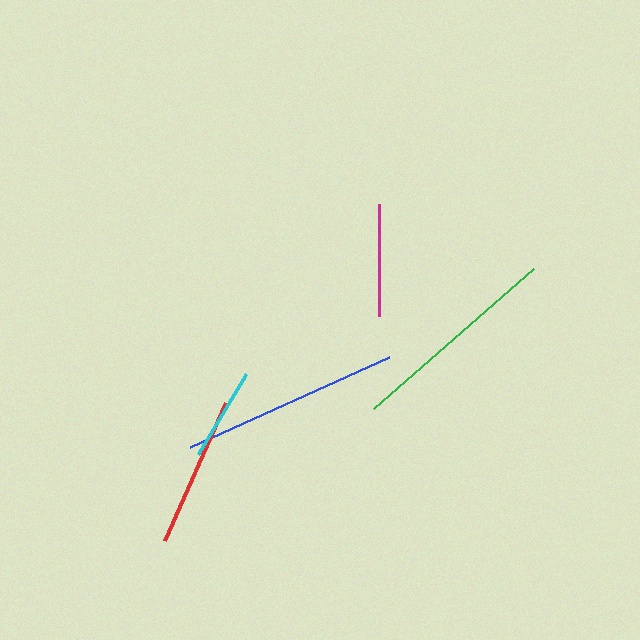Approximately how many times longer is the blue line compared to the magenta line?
The blue line is approximately 1.9 times the length of the magenta line.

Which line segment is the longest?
The blue line is the longest at approximately 218 pixels.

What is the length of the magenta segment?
The magenta segment is approximately 112 pixels long.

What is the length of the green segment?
The green segment is approximately 212 pixels long.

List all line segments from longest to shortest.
From longest to shortest: blue, green, red, magenta, cyan.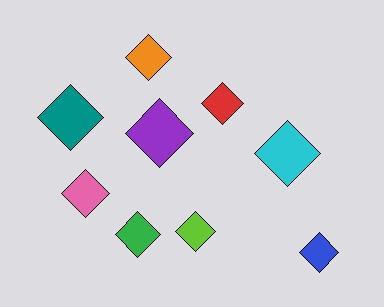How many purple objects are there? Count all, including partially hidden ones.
There is 1 purple object.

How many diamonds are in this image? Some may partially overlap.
There are 9 diamonds.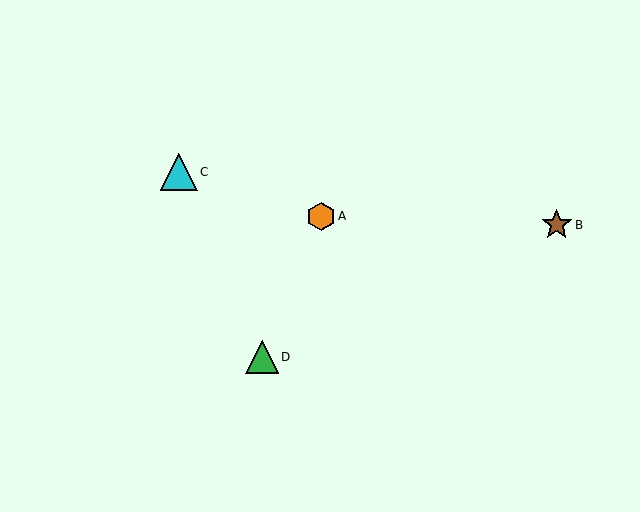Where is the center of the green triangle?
The center of the green triangle is at (262, 357).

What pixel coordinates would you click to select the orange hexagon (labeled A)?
Click at (321, 216) to select the orange hexagon A.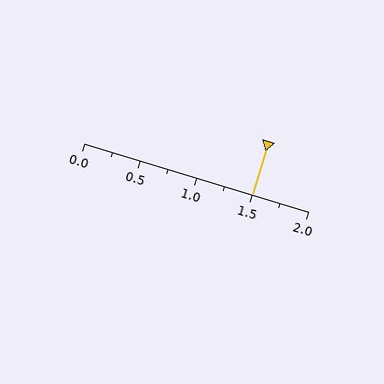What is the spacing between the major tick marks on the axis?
The major ticks are spaced 0.5 apart.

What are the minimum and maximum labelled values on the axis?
The axis runs from 0.0 to 2.0.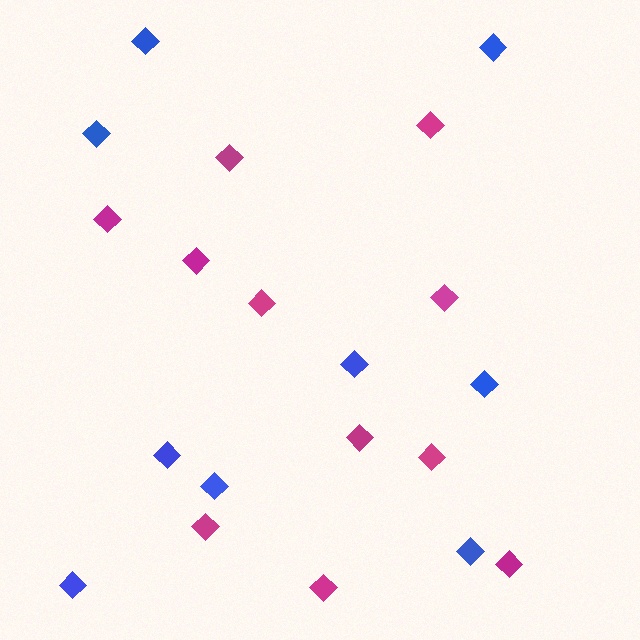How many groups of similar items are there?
There are 2 groups: one group of magenta diamonds (11) and one group of blue diamonds (9).